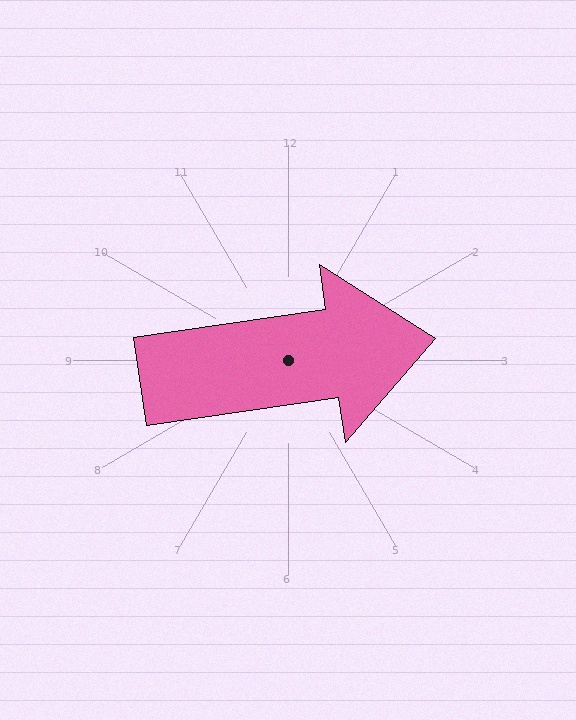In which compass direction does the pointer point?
East.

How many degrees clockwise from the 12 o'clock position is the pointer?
Approximately 82 degrees.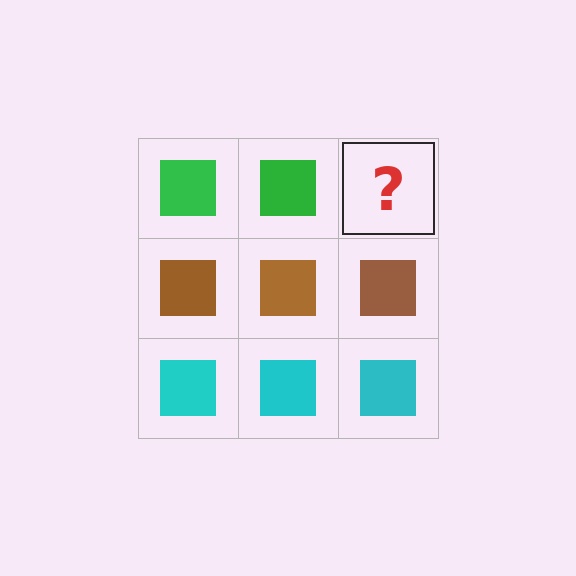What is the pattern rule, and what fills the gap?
The rule is that each row has a consistent color. The gap should be filled with a green square.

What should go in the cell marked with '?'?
The missing cell should contain a green square.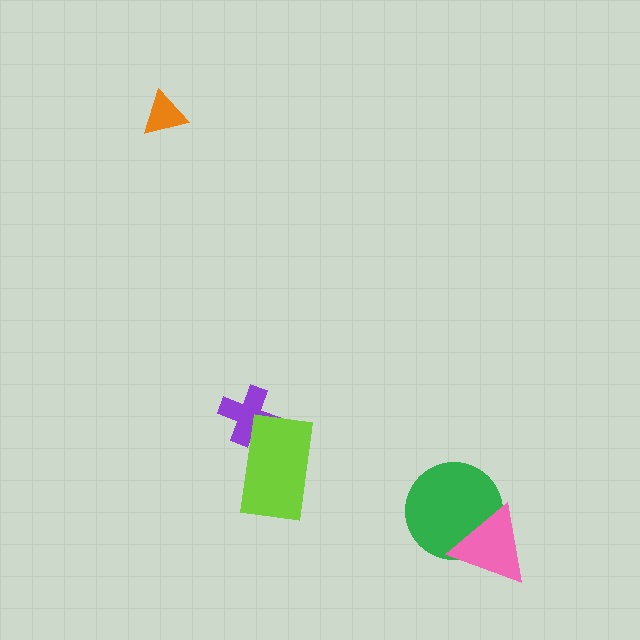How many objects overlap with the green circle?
1 object overlaps with the green circle.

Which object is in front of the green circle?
The pink triangle is in front of the green circle.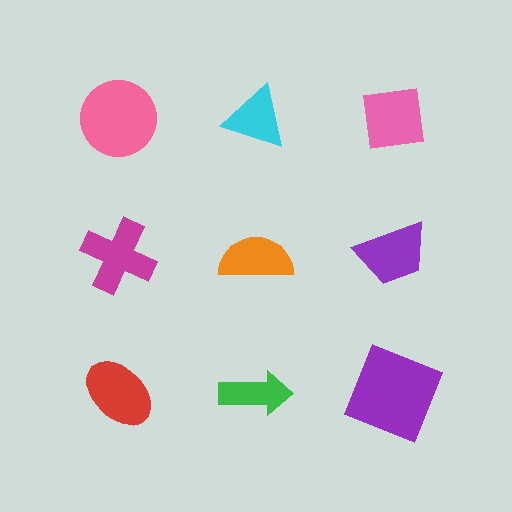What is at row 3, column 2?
A green arrow.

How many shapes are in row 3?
3 shapes.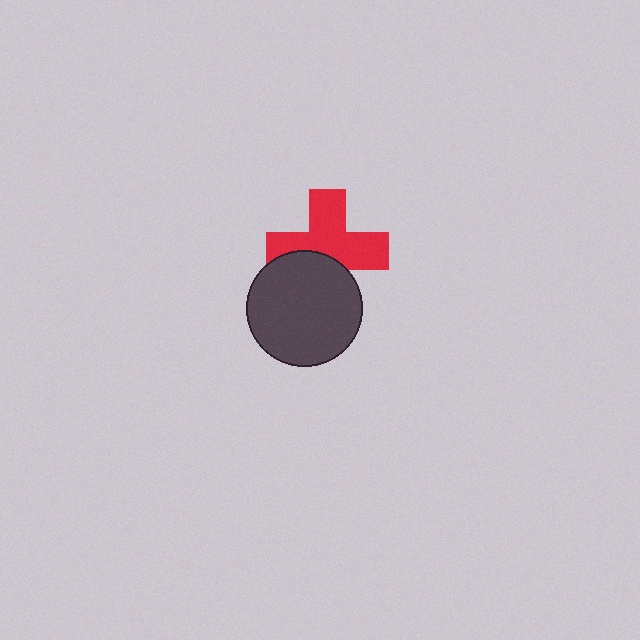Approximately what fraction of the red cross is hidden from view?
Roughly 35% of the red cross is hidden behind the dark gray circle.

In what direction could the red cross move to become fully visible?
The red cross could move up. That would shift it out from behind the dark gray circle entirely.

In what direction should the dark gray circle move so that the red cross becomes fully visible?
The dark gray circle should move down. That is the shortest direction to clear the overlap and leave the red cross fully visible.